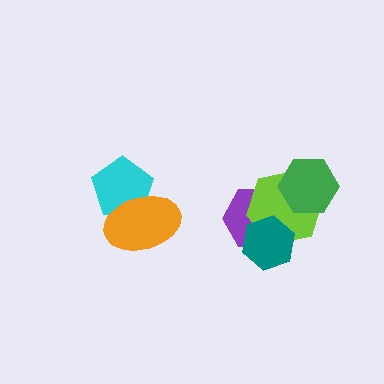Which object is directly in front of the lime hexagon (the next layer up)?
The teal hexagon is directly in front of the lime hexagon.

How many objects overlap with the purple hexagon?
2 objects overlap with the purple hexagon.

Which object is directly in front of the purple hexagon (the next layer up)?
The lime hexagon is directly in front of the purple hexagon.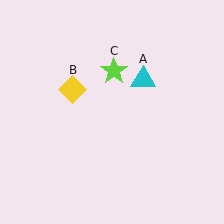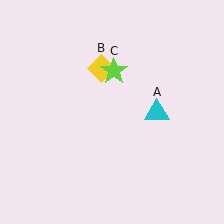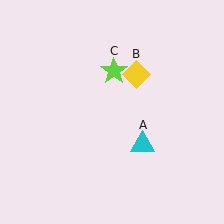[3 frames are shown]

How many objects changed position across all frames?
2 objects changed position: cyan triangle (object A), yellow diamond (object B).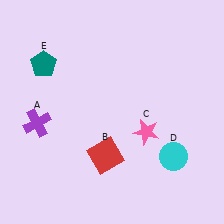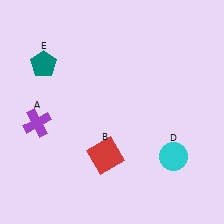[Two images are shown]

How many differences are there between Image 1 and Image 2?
There is 1 difference between the two images.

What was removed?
The pink star (C) was removed in Image 2.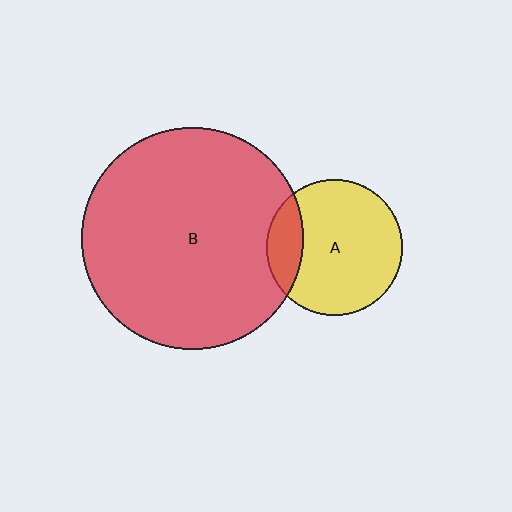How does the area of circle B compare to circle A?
Approximately 2.7 times.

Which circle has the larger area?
Circle B (red).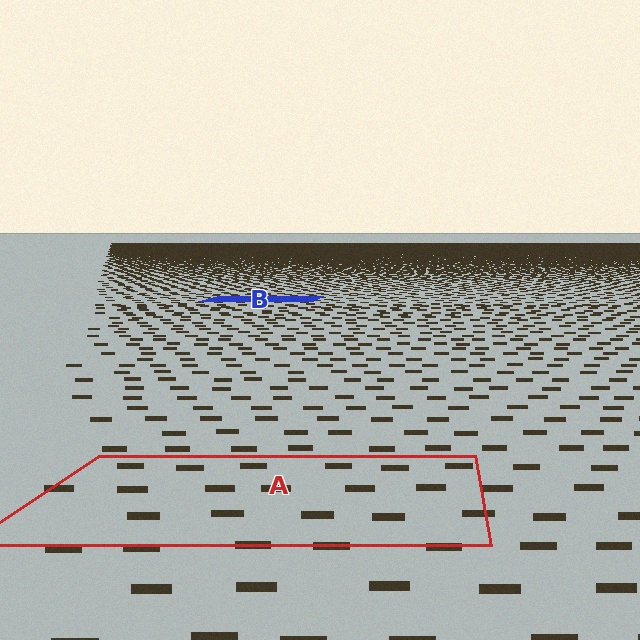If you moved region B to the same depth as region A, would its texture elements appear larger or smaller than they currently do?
They would appear larger. At a closer depth, the same texture elements are projected at a bigger on-screen size.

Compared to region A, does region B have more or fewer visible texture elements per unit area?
Region B has more texture elements per unit area — they are packed more densely because it is farther away.